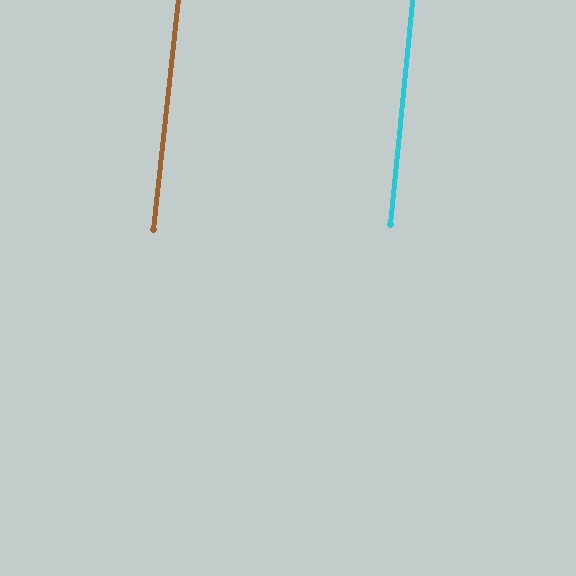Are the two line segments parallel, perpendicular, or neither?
Parallel — their directions differ by only 0.6°.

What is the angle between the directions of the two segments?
Approximately 1 degree.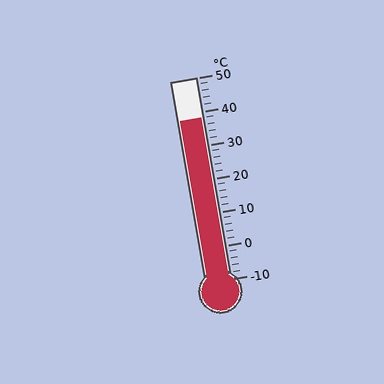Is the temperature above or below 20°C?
The temperature is above 20°C.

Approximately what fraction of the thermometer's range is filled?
The thermometer is filled to approximately 80% of its range.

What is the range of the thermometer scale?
The thermometer scale ranges from -10°C to 50°C.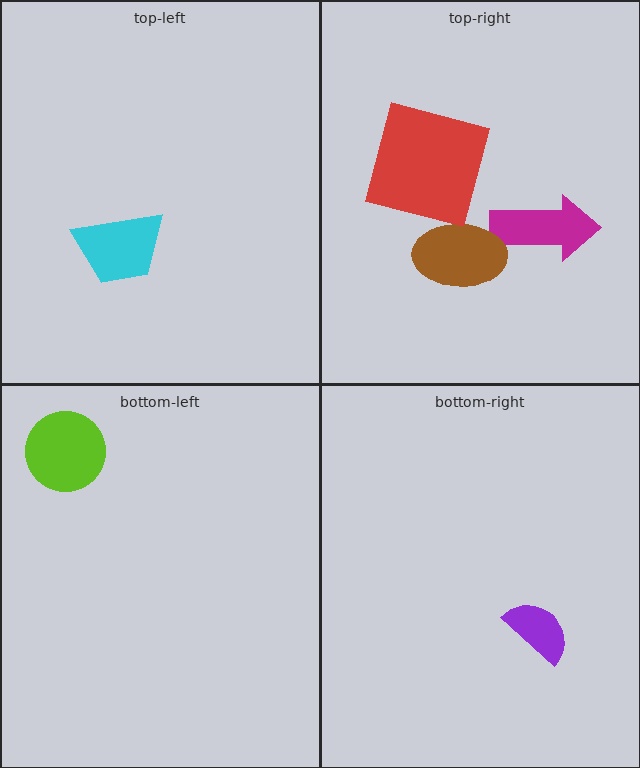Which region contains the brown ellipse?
The top-right region.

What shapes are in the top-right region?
The magenta arrow, the brown ellipse, the red square.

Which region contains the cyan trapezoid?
The top-left region.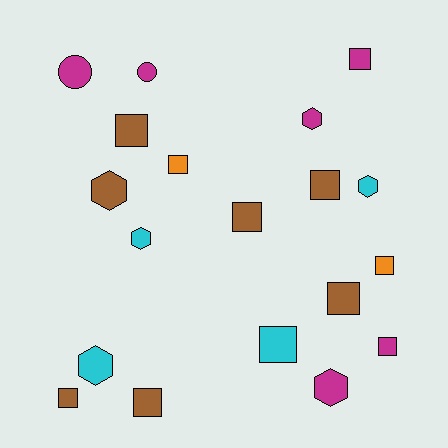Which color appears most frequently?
Brown, with 7 objects.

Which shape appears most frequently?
Square, with 11 objects.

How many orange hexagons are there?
There are no orange hexagons.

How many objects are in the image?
There are 19 objects.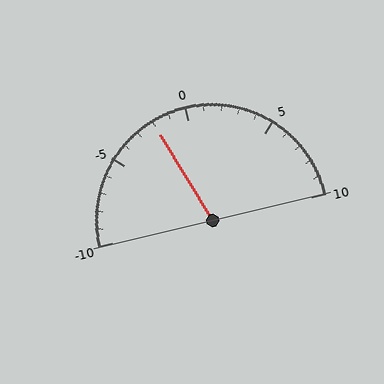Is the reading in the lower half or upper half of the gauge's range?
The reading is in the lower half of the range (-10 to 10).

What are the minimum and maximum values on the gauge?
The gauge ranges from -10 to 10.